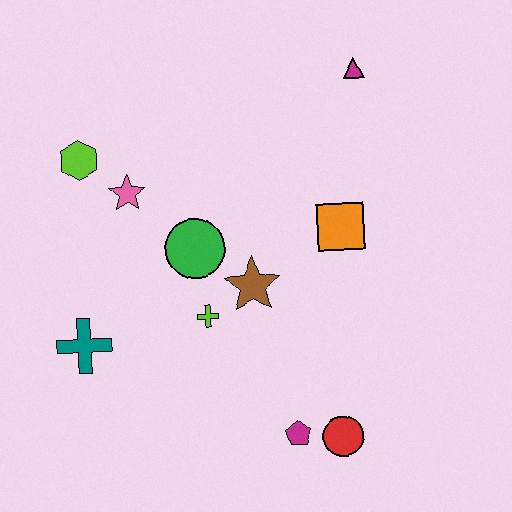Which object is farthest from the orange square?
The teal cross is farthest from the orange square.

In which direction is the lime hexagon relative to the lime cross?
The lime hexagon is above the lime cross.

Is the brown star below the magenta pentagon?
No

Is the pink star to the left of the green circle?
Yes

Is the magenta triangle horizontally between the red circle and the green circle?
No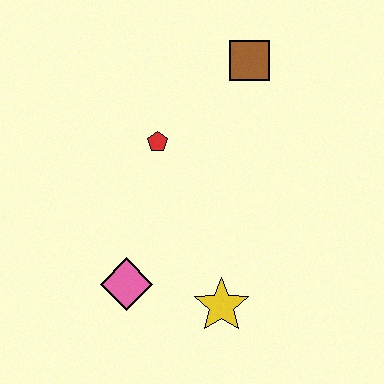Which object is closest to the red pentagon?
The brown square is closest to the red pentagon.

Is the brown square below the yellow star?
No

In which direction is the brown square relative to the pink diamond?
The brown square is above the pink diamond.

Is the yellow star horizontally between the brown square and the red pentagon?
Yes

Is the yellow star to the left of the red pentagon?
No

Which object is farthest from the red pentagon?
The yellow star is farthest from the red pentagon.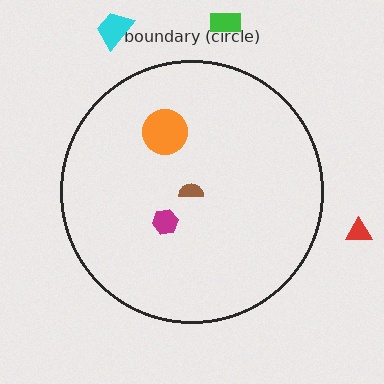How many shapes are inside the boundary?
3 inside, 3 outside.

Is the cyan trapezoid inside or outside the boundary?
Outside.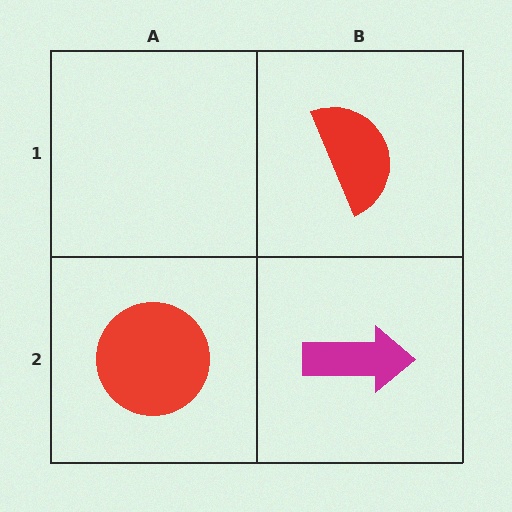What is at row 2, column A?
A red circle.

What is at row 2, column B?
A magenta arrow.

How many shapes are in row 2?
2 shapes.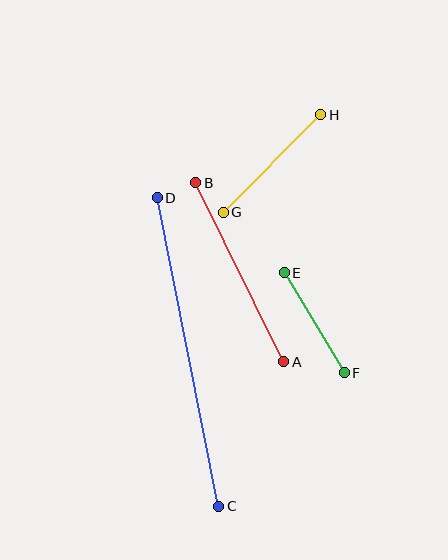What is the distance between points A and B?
The distance is approximately 199 pixels.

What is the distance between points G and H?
The distance is approximately 138 pixels.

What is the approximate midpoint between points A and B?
The midpoint is at approximately (240, 272) pixels.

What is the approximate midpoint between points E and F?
The midpoint is at approximately (314, 323) pixels.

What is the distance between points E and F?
The distance is approximately 117 pixels.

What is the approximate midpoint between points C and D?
The midpoint is at approximately (188, 352) pixels.